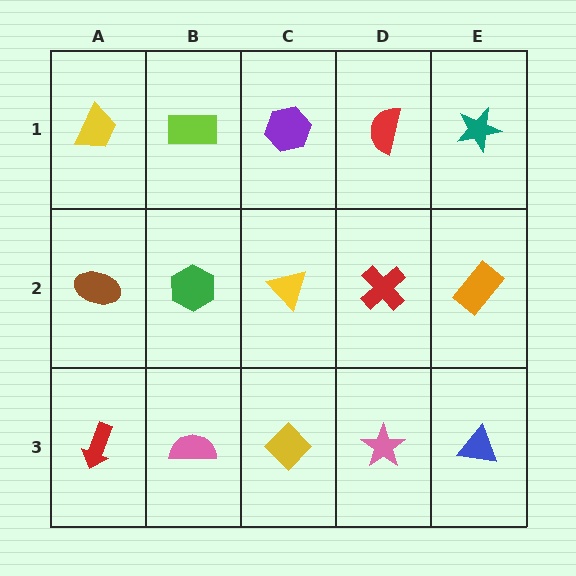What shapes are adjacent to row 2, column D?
A red semicircle (row 1, column D), a pink star (row 3, column D), a yellow triangle (row 2, column C), an orange rectangle (row 2, column E).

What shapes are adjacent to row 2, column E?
A teal star (row 1, column E), a blue triangle (row 3, column E), a red cross (row 2, column D).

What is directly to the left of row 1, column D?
A purple hexagon.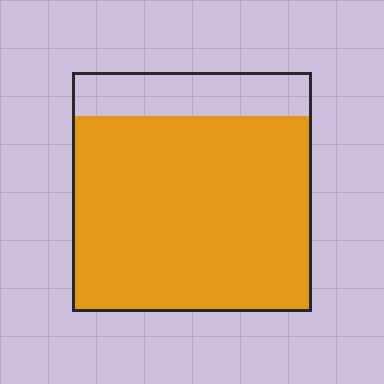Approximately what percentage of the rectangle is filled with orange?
Approximately 80%.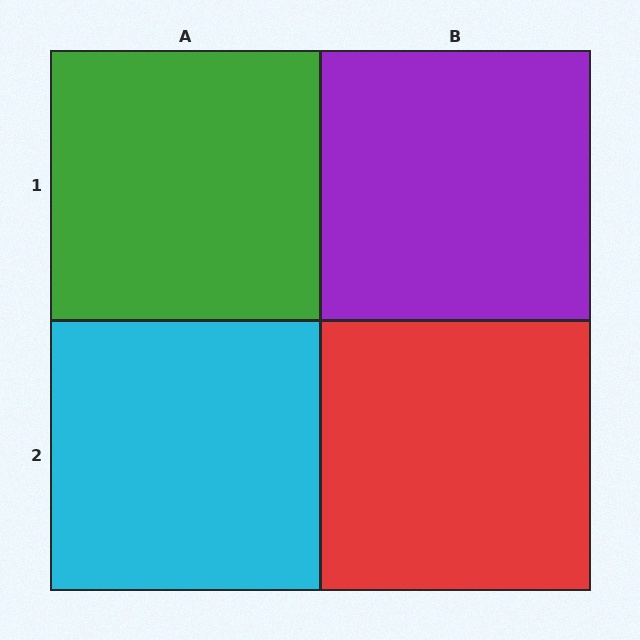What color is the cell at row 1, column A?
Green.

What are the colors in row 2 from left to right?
Cyan, red.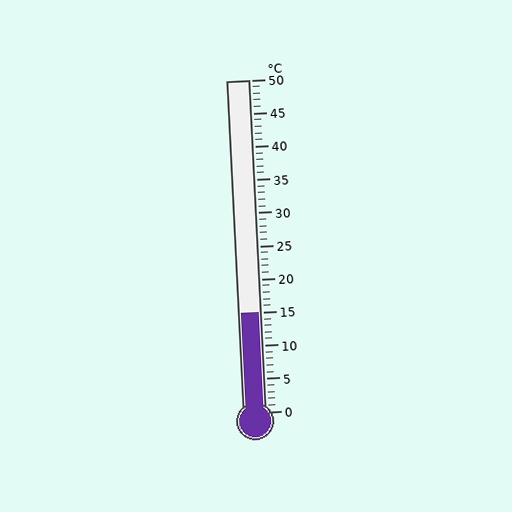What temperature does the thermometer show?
The thermometer shows approximately 15°C.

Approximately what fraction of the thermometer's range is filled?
The thermometer is filled to approximately 30% of its range.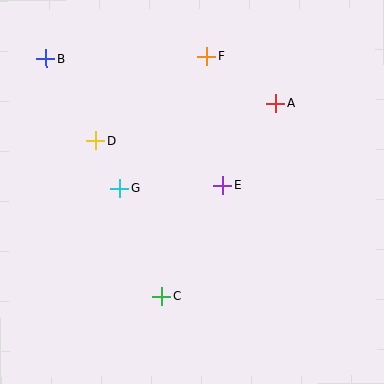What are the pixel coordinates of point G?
Point G is at (120, 189).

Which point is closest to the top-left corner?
Point B is closest to the top-left corner.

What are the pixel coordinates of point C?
Point C is at (162, 296).